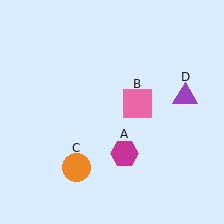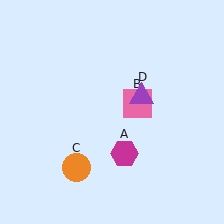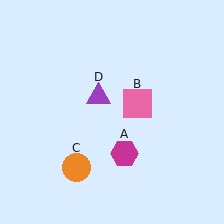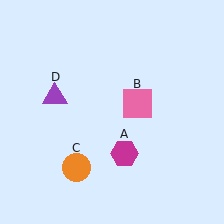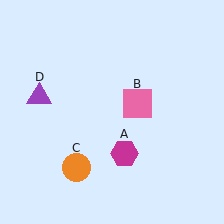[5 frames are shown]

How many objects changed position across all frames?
1 object changed position: purple triangle (object D).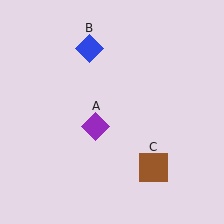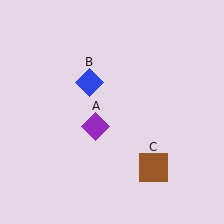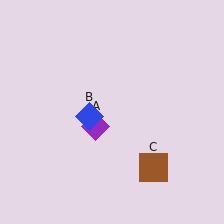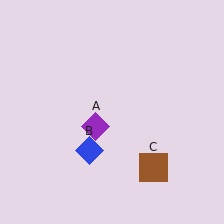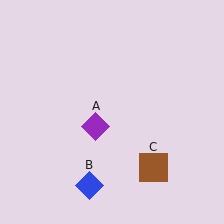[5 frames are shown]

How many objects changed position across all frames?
1 object changed position: blue diamond (object B).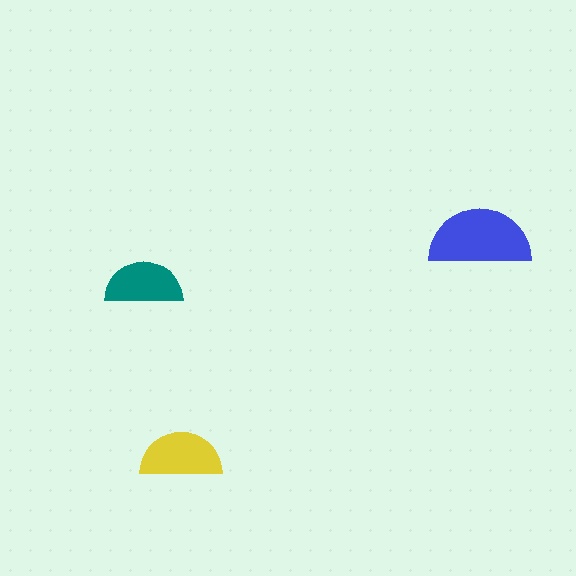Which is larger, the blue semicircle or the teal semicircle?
The blue one.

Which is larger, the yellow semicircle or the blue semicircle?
The blue one.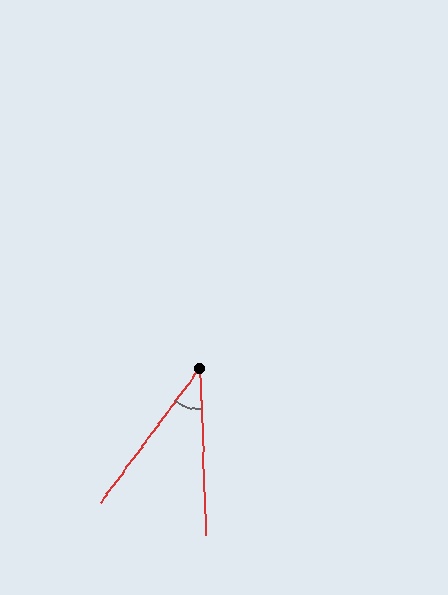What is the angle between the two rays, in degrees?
Approximately 39 degrees.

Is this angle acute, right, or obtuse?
It is acute.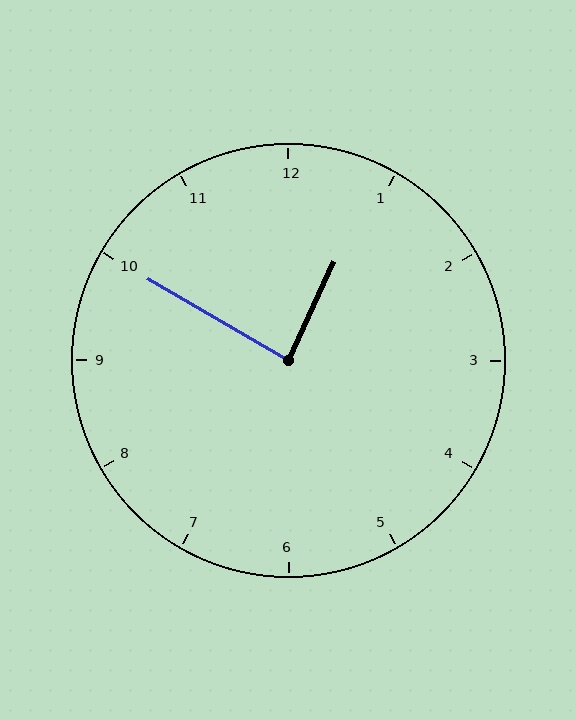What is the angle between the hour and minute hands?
Approximately 85 degrees.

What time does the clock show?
12:50.